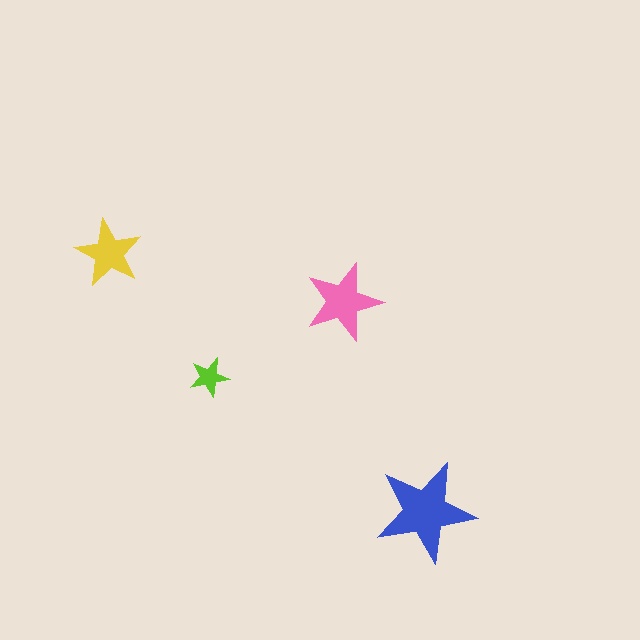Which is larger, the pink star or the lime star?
The pink one.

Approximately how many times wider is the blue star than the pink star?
About 1.5 times wider.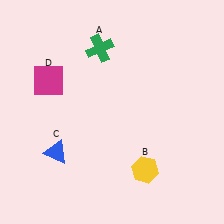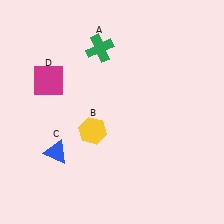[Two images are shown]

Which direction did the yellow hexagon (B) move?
The yellow hexagon (B) moved left.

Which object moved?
The yellow hexagon (B) moved left.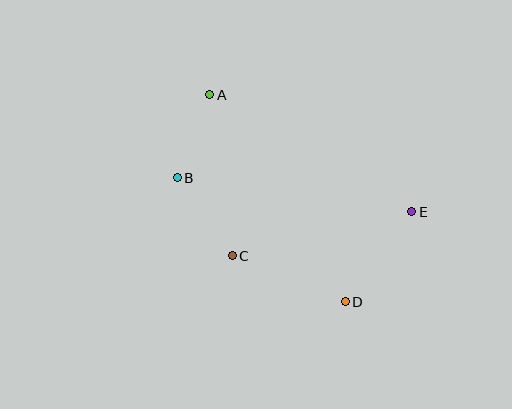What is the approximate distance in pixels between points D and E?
The distance between D and E is approximately 112 pixels.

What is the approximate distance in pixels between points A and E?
The distance between A and E is approximately 234 pixels.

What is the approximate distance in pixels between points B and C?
The distance between B and C is approximately 96 pixels.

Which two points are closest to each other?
Points A and B are closest to each other.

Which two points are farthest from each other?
Points A and D are farthest from each other.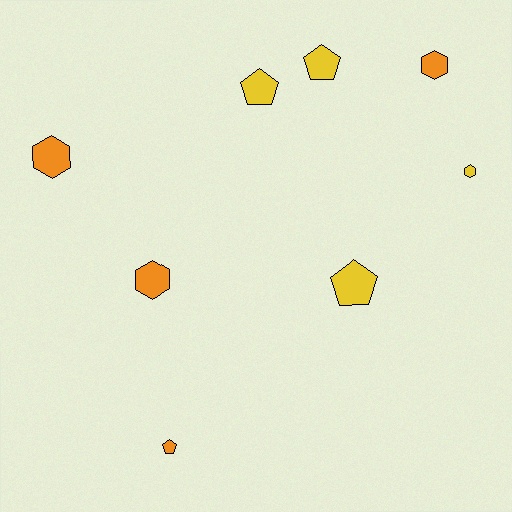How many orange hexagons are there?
There are 3 orange hexagons.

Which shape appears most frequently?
Hexagon, with 4 objects.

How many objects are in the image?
There are 8 objects.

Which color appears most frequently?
Yellow, with 4 objects.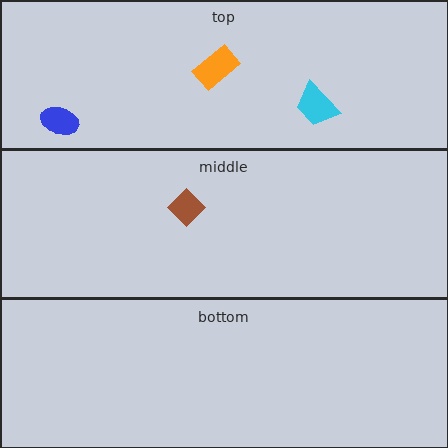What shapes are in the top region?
The orange rectangle, the blue ellipse, the cyan trapezoid.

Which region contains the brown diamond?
The middle region.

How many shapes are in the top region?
3.